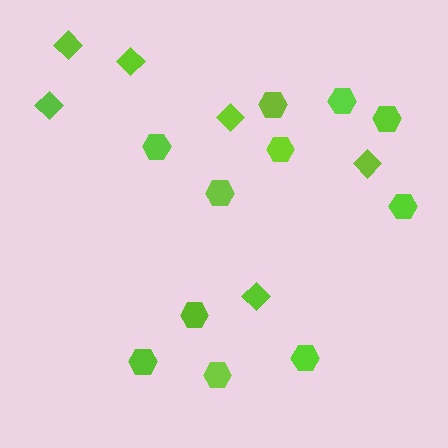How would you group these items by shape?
There are 2 groups: one group of diamonds (6) and one group of hexagons (11).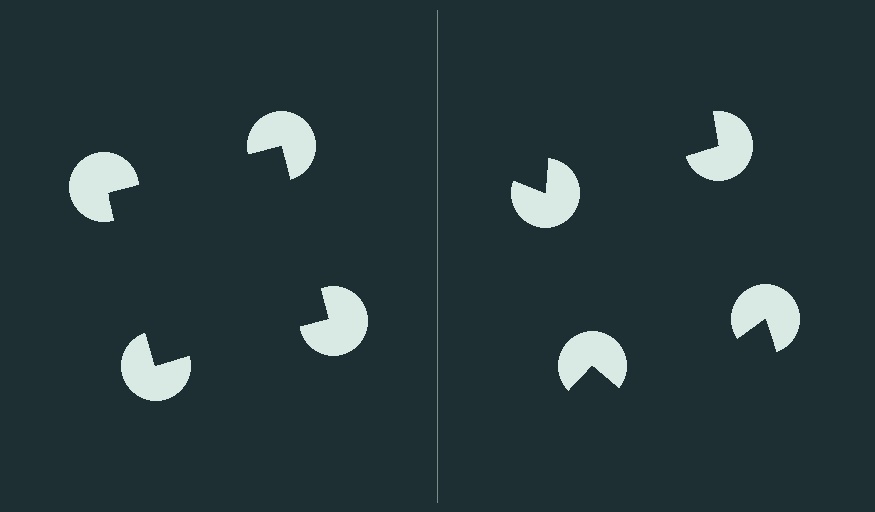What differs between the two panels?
The pac-man discs are positioned identically on both sides; only the wedge orientations differ. On the left they align to a square; on the right they are misaligned.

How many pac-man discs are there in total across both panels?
8 — 4 on each side.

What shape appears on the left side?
An illusory square.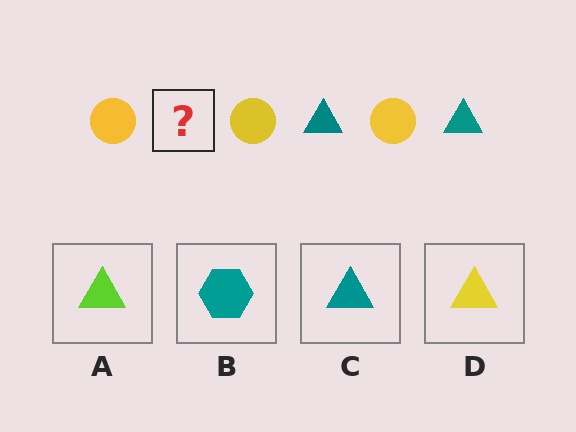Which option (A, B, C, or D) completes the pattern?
C.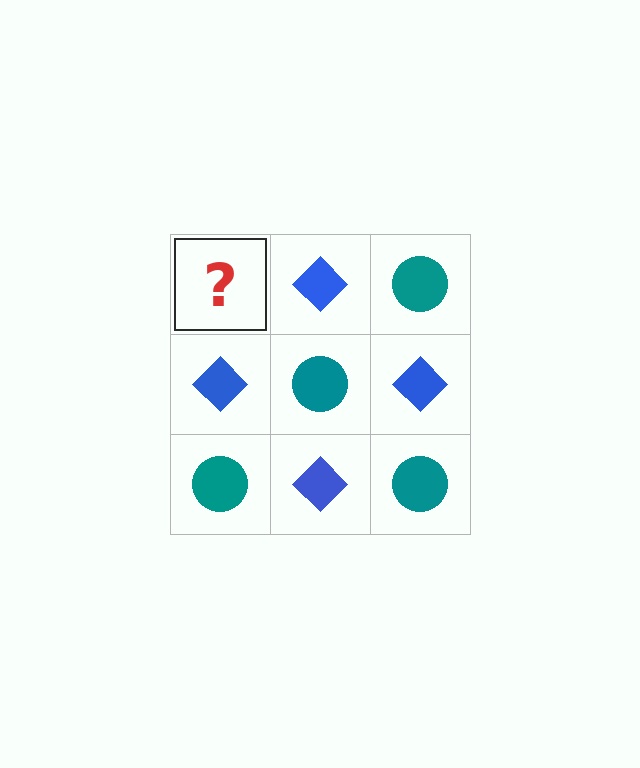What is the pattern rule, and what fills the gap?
The rule is that it alternates teal circle and blue diamond in a checkerboard pattern. The gap should be filled with a teal circle.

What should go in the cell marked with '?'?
The missing cell should contain a teal circle.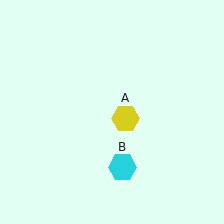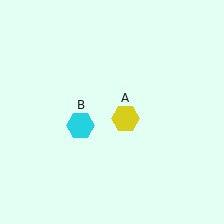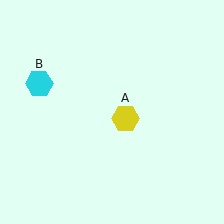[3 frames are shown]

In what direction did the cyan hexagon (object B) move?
The cyan hexagon (object B) moved up and to the left.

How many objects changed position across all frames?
1 object changed position: cyan hexagon (object B).